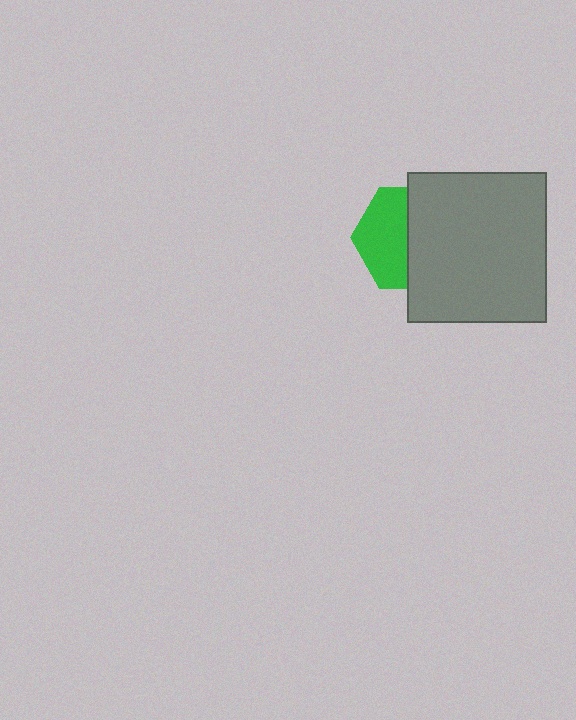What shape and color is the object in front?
The object in front is a gray rectangle.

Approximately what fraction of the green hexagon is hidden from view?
Roughly 51% of the green hexagon is hidden behind the gray rectangle.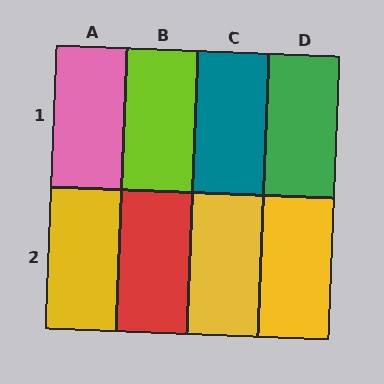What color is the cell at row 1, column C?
Teal.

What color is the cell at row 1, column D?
Green.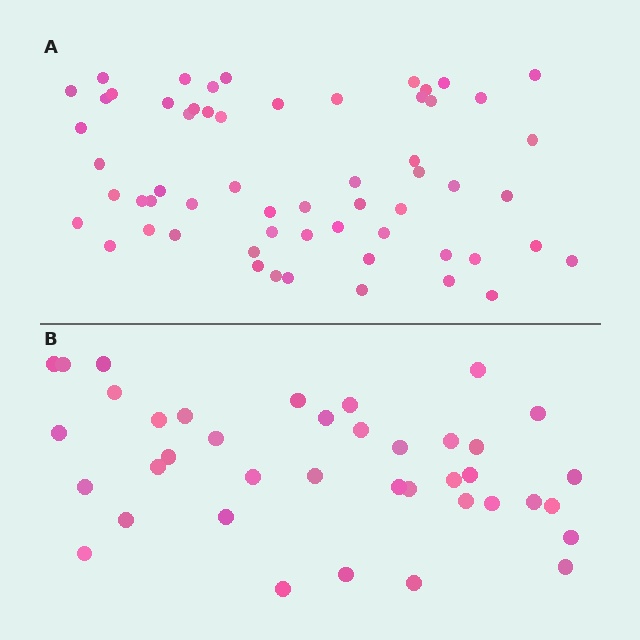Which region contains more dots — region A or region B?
Region A (the top region) has more dots.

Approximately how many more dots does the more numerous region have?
Region A has approximately 20 more dots than region B.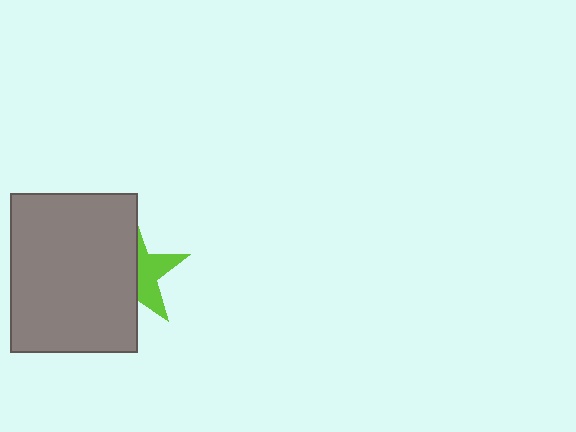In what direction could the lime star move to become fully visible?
The lime star could move right. That would shift it out from behind the gray rectangle entirely.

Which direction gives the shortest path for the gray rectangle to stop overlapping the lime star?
Moving left gives the shortest separation.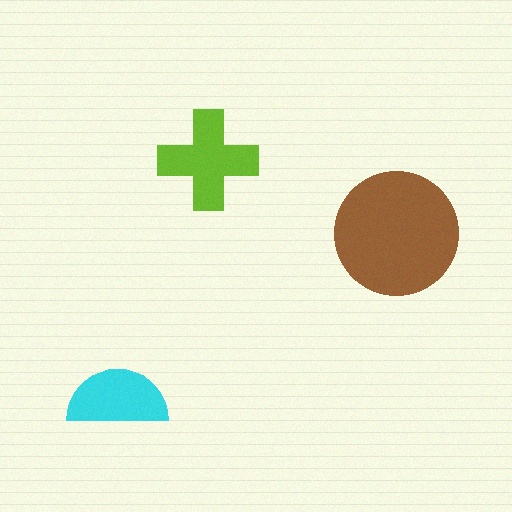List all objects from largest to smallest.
The brown circle, the lime cross, the cyan semicircle.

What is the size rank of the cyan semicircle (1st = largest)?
3rd.